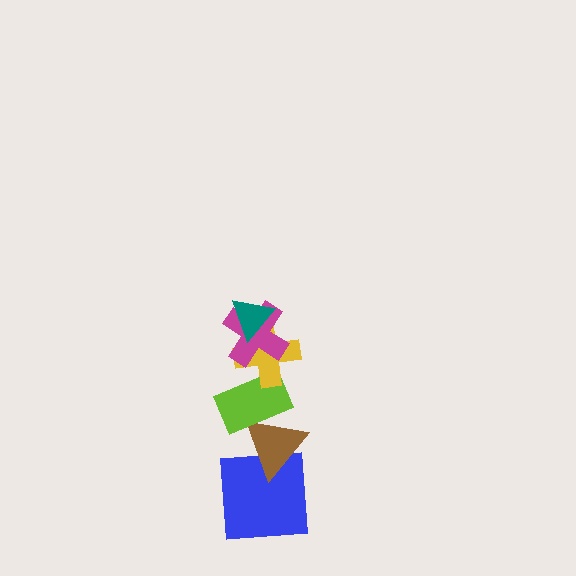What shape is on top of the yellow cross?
The magenta cross is on top of the yellow cross.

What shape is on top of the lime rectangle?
The yellow cross is on top of the lime rectangle.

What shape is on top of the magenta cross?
The teal triangle is on top of the magenta cross.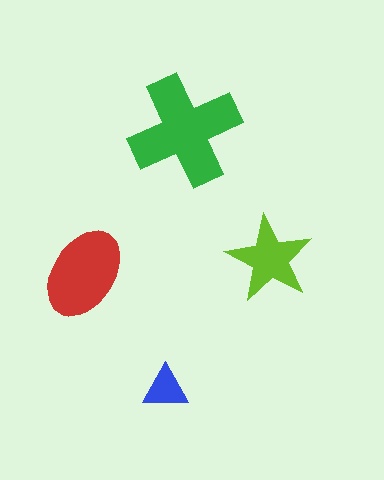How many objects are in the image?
There are 4 objects in the image.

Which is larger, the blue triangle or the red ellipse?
The red ellipse.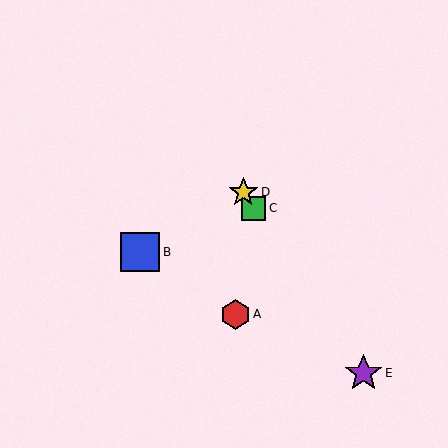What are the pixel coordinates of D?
Object D is at (243, 192).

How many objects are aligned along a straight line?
3 objects (C, D, E) are aligned along a straight line.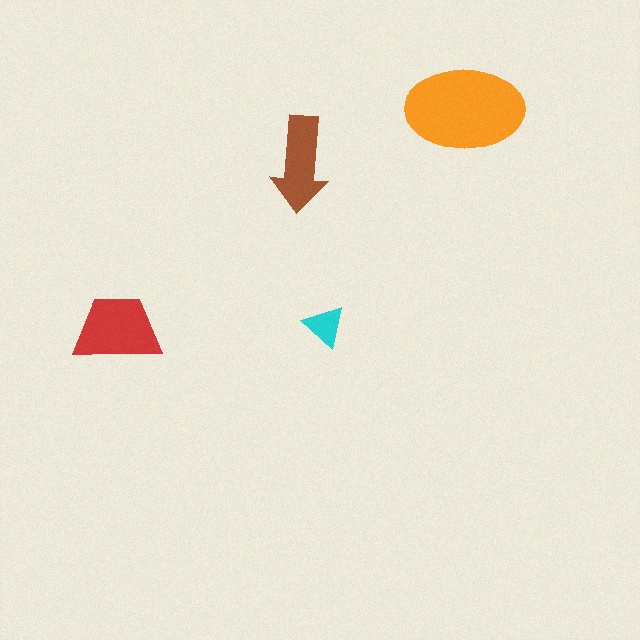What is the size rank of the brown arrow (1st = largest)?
3rd.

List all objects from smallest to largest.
The cyan triangle, the brown arrow, the red trapezoid, the orange ellipse.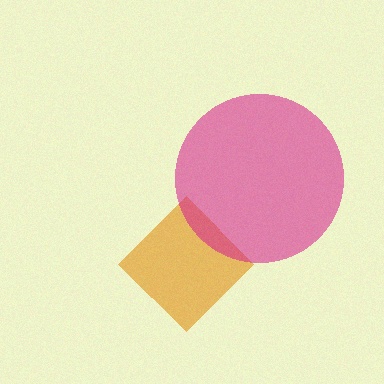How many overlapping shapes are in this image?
There are 2 overlapping shapes in the image.